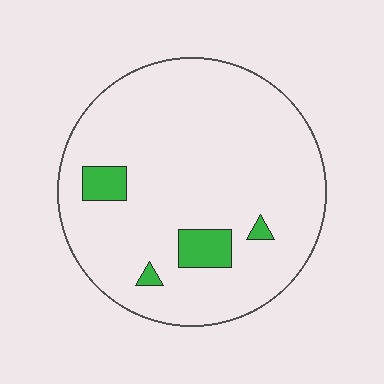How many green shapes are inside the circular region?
4.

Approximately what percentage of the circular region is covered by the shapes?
Approximately 10%.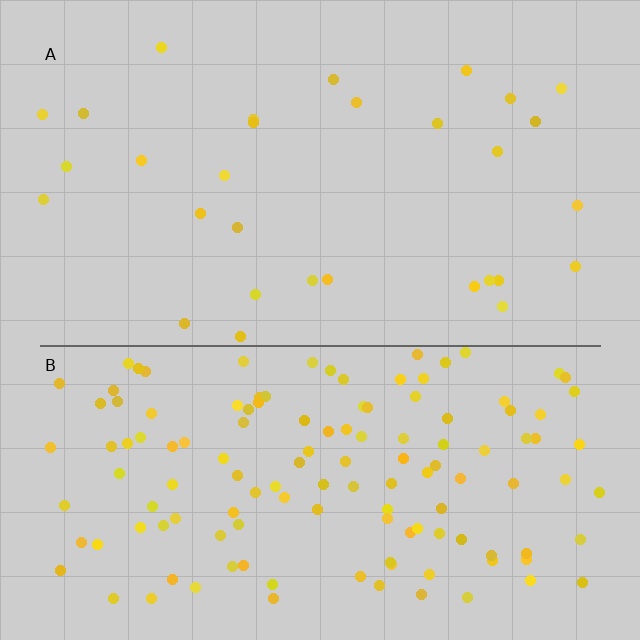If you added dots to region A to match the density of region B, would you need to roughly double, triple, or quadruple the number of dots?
Approximately quadruple.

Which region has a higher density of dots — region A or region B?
B (the bottom).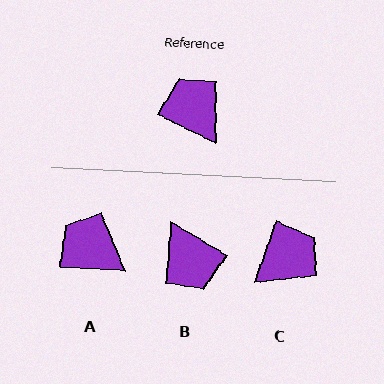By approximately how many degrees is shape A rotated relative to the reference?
Approximately 22 degrees counter-clockwise.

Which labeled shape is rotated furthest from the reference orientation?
B, about 175 degrees away.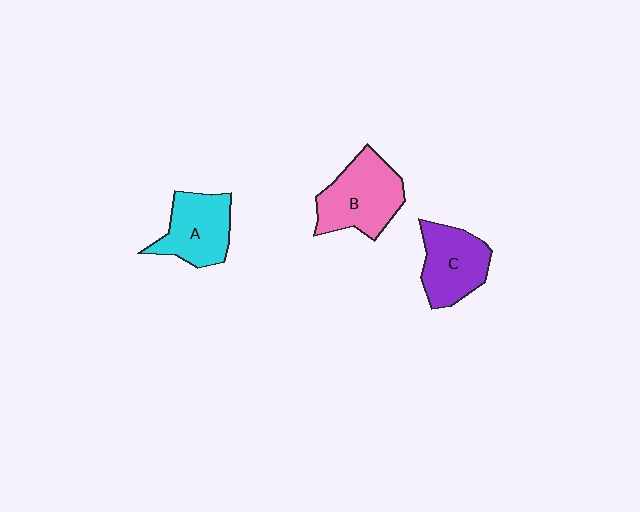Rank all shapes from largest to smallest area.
From largest to smallest: B (pink), C (purple), A (cyan).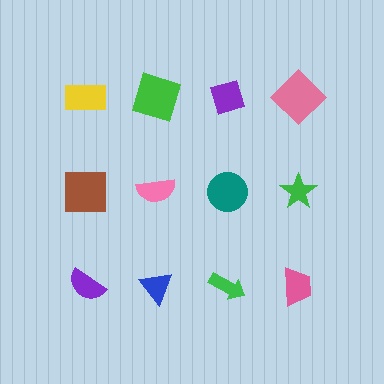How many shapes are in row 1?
4 shapes.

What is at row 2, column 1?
A brown square.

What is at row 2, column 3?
A teal circle.